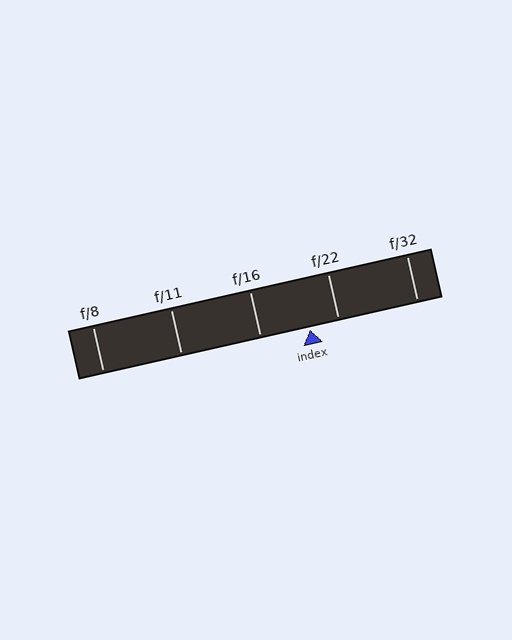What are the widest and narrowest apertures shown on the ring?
The widest aperture shown is f/8 and the narrowest is f/32.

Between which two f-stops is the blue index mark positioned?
The index mark is between f/16 and f/22.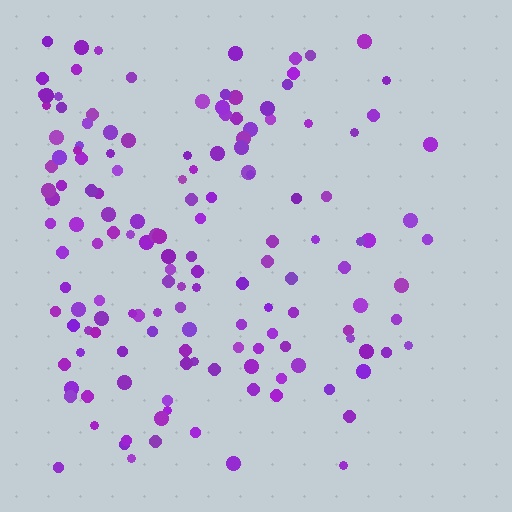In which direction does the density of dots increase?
From right to left, with the left side densest.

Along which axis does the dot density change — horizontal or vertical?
Horizontal.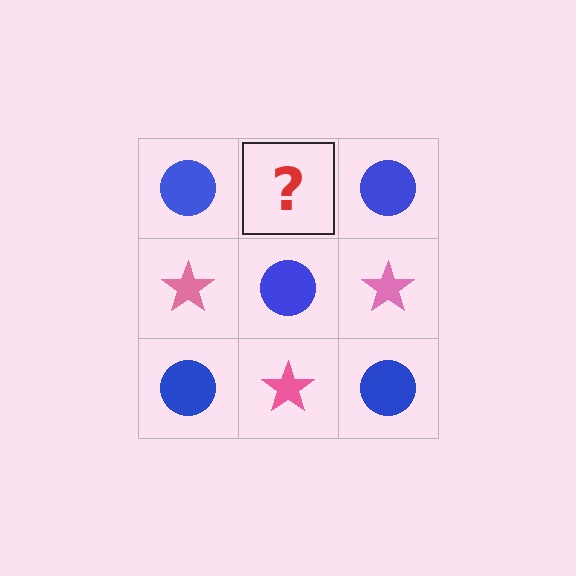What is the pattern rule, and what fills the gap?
The rule is that it alternates blue circle and pink star in a checkerboard pattern. The gap should be filled with a pink star.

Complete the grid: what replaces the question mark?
The question mark should be replaced with a pink star.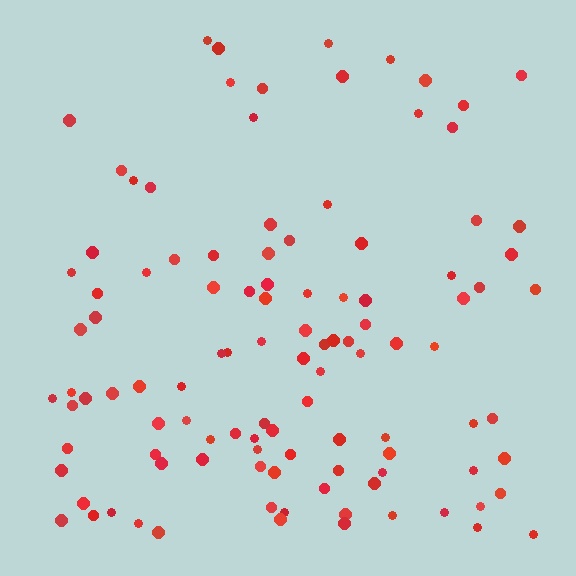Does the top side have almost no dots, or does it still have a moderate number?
Still a moderate number, just noticeably fewer than the bottom.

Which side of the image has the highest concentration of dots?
The bottom.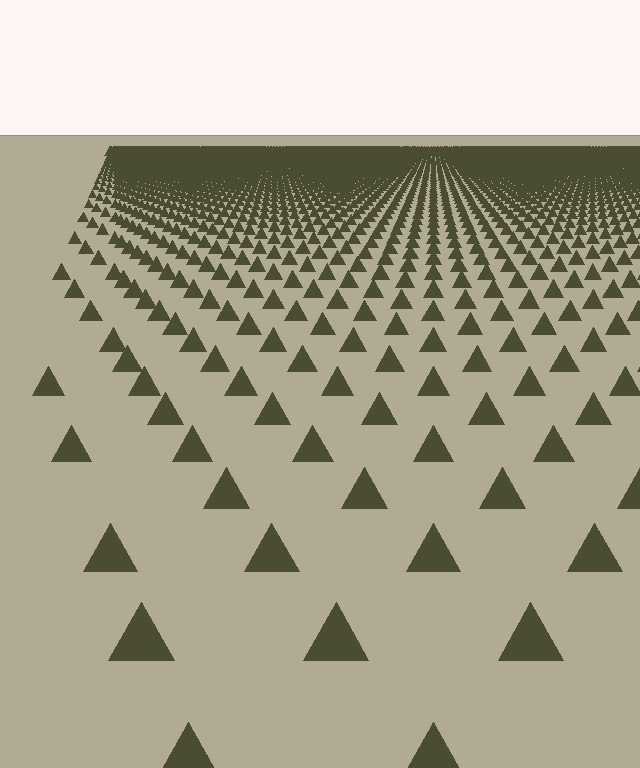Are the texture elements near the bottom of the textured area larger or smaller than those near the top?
Larger. Near the bottom, elements are closer to the viewer and appear at a bigger on-screen size.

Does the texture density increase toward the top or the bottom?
Density increases toward the top.